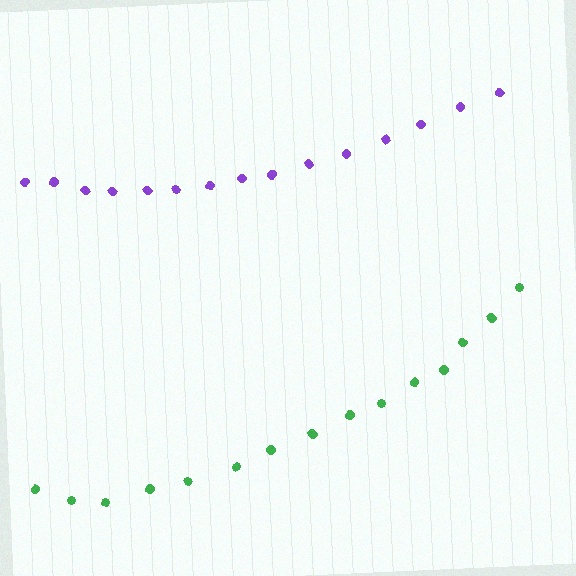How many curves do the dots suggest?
There are 2 distinct paths.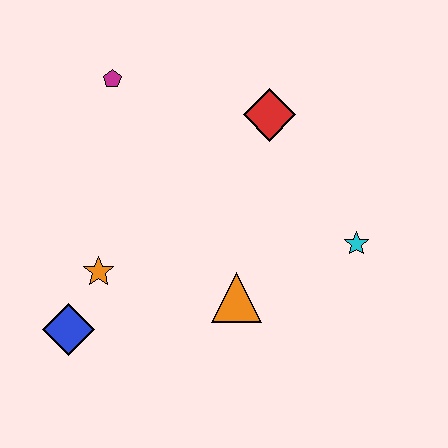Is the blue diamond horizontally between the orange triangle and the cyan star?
No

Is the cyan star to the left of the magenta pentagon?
No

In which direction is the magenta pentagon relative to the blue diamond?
The magenta pentagon is above the blue diamond.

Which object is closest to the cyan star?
The orange triangle is closest to the cyan star.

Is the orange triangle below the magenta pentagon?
Yes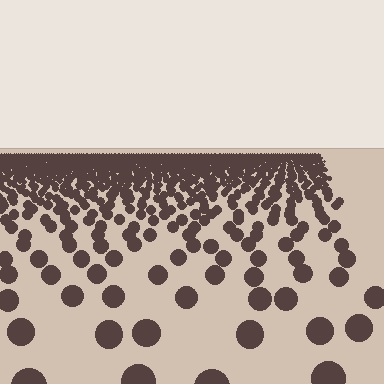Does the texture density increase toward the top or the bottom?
Density increases toward the top.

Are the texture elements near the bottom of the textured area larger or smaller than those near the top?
Larger. Near the bottom, elements are closer to the viewer and appear at a bigger on-screen size.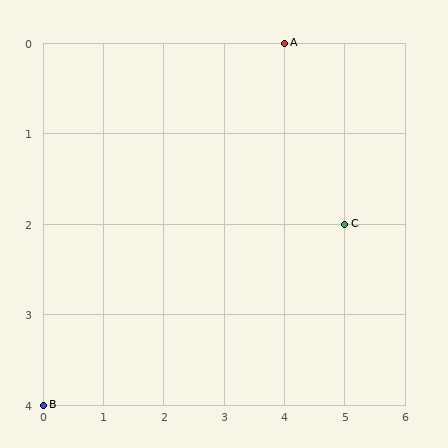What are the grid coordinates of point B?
Point B is at grid coordinates (0, 4).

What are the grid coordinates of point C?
Point C is at grid coordinates (5, 2).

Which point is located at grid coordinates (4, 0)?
Point A is at (4, 0).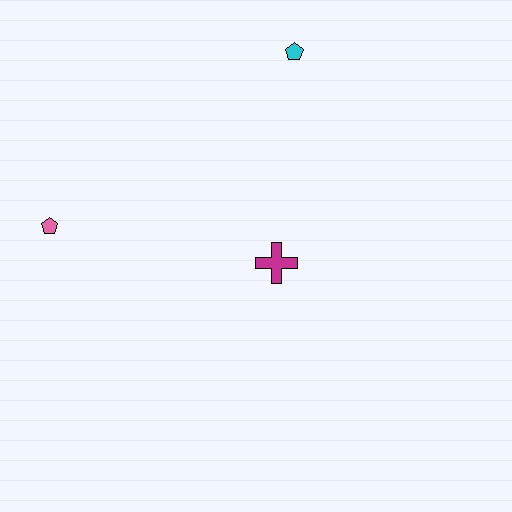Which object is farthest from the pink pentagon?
The cyan pentagon is farthest from the pink pentagon.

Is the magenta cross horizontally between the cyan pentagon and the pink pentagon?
Yes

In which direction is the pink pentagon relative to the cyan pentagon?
The pink pentagon is to the left of the cyan pentagon.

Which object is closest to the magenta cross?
The cyan pentagon is closest to the magenta cross.